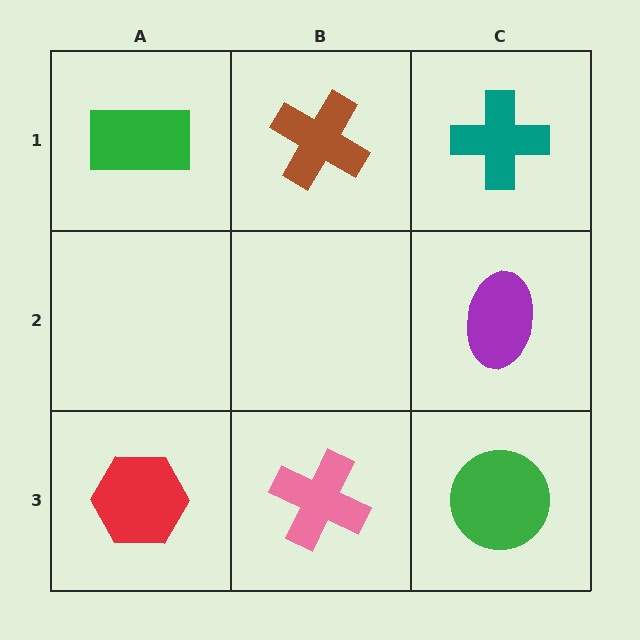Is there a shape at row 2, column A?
No, that cell is empty.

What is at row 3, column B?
A pink cross.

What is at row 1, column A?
A green rectangle.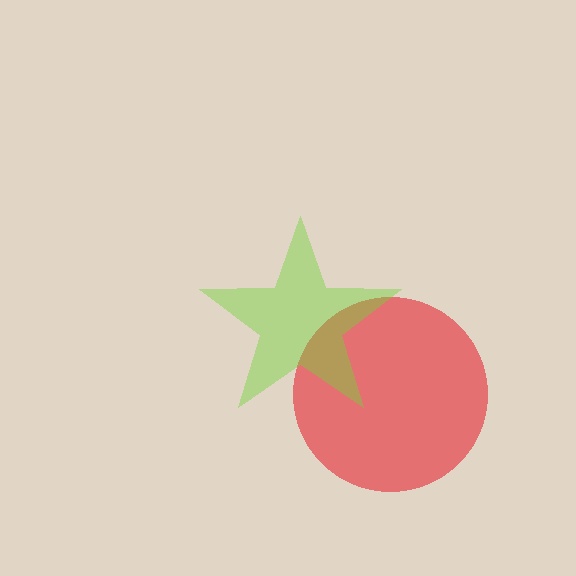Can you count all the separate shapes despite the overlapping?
Yes, there are 2 separate shapes.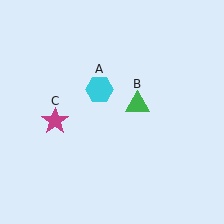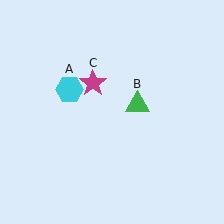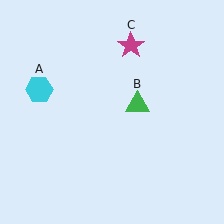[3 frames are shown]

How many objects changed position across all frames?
2 objects changed position: cyan hexagon (object A), magenta star (object C).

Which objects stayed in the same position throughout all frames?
Green triangle (object B) remained stationary.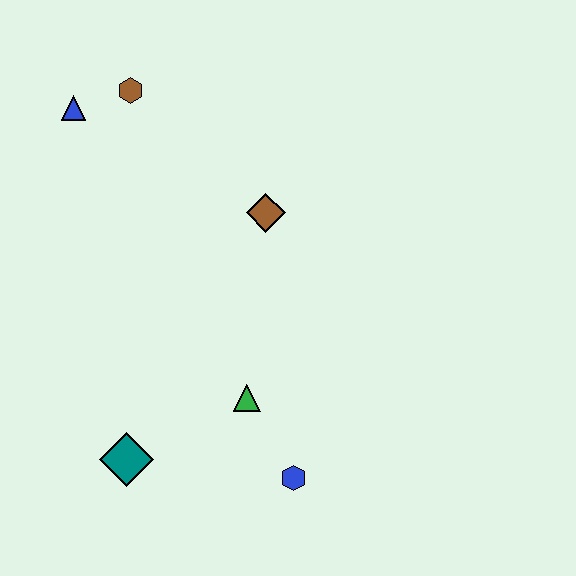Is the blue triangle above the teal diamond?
Yes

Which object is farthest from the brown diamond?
The teal diamond is farthest from the brown diamond.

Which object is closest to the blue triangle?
The brown hexagon is closest to the blue triangle.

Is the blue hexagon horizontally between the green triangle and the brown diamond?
No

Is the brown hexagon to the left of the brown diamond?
Yes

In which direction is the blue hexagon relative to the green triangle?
The blue hexagon is below the green triangle.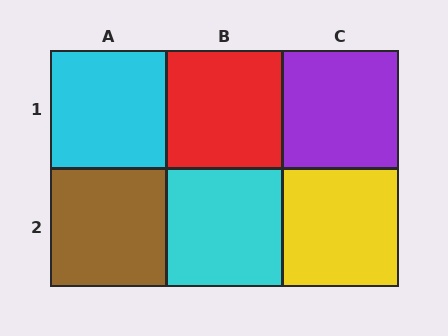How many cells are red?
1 cell is red.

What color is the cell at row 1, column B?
Red.